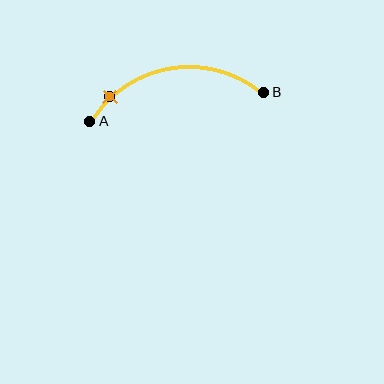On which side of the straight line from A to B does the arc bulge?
The arc bulges above the straight line connecting A and B.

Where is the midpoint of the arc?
The arc midpoint is the point on the curve farthest from the straight line joining A and B. It sits above that line.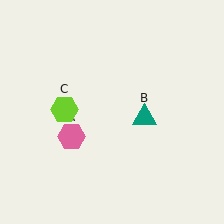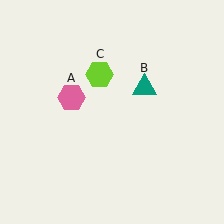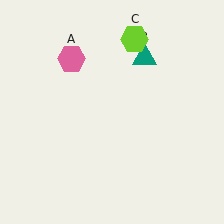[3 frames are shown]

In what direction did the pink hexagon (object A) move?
The pink hexagon (object A) moved up.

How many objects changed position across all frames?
3 objects changed position: pink hexagon (object A), teal triangle (object B), lime hexagon (object C).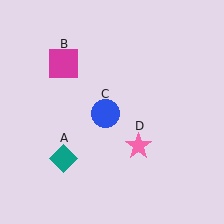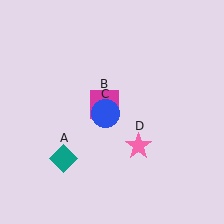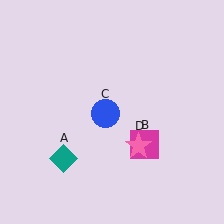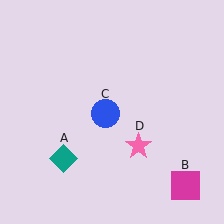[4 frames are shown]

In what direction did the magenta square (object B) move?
The magenta square (object B) moved down and to the right.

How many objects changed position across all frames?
1 object changed position: magenta square (object B).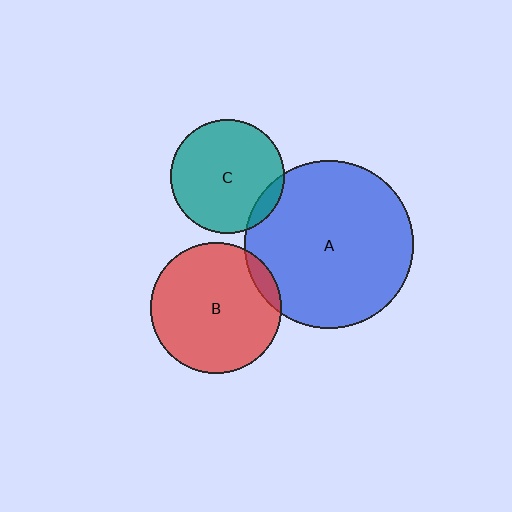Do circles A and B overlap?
Yes.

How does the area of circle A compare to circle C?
Approximately 2.2 times.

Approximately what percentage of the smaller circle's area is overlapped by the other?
Approximately 5%.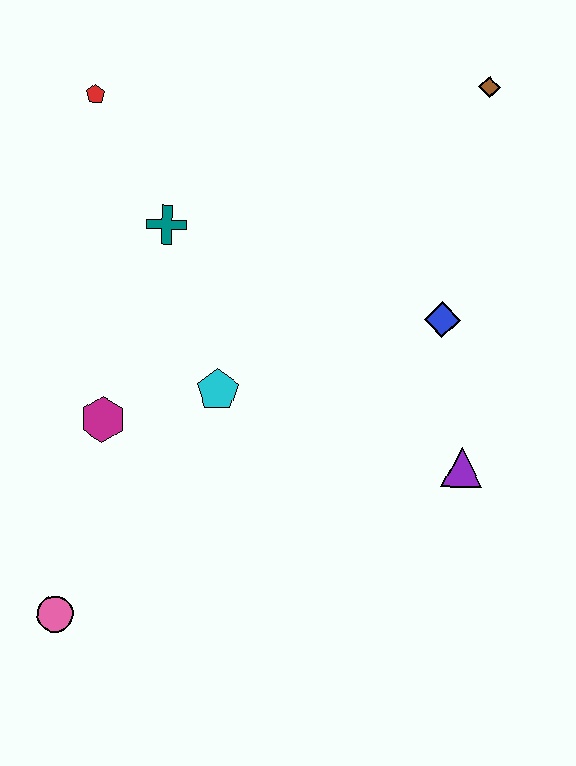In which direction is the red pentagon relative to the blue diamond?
The red pentagon is to the left of the blue diamond.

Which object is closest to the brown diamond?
The blue diamond is closest to the brown diamond.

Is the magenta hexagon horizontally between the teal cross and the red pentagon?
Yes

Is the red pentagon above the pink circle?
Yes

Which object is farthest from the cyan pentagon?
The brown diamond is farthest from the cyan pentagon.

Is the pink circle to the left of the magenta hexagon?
Yes